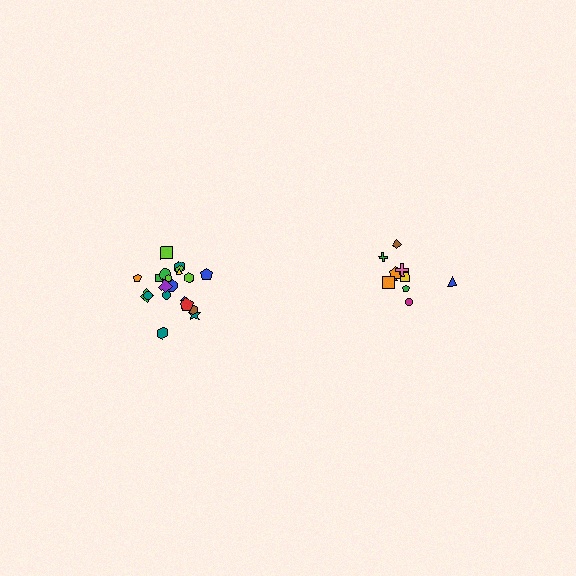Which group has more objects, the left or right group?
The left group.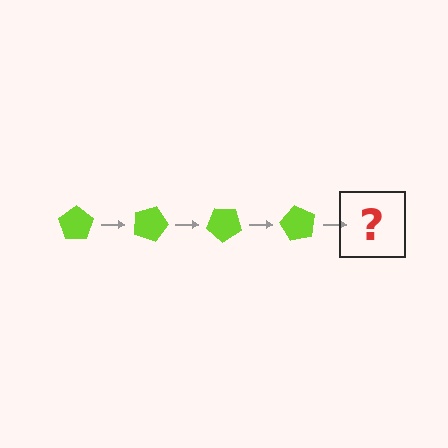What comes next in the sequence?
The next element should be a lime pentagon rotated 80 degrees.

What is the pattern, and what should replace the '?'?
The pattern is that the pentagon rotates 20 degrees each step. The '?' should be a lime pentagon rotated 80 degrees.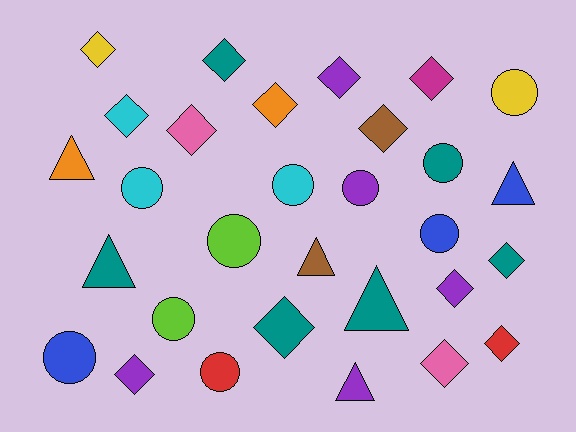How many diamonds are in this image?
There are 14 diamonds.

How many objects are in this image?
There are 30 objects.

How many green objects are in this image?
There are no green objects.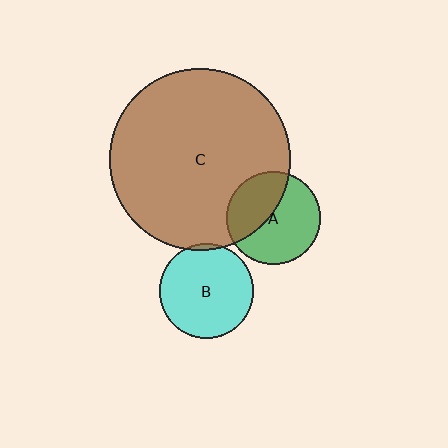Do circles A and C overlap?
Yes.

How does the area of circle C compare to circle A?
Approximately 3.8 times.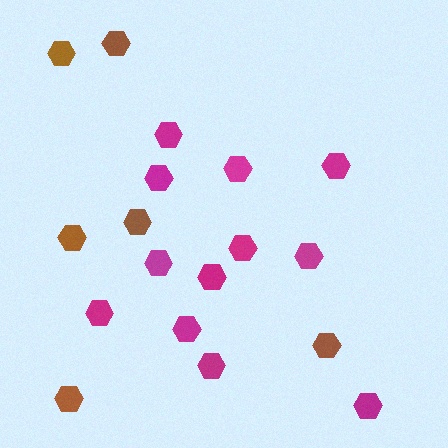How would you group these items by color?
There are 2 groups: one group of magenta hexagons (12) and one group of brown hexagons (6).